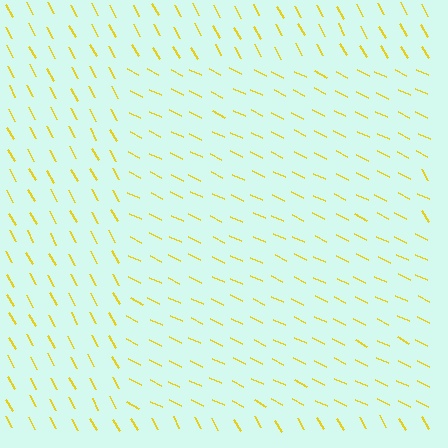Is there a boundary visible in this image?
Yes, there is a texture boundary formed by a change in line orientation.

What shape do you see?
I see a rectangle.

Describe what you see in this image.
The image is filled with small yellow line segments. A rectangle region in the image has lines oriented differently from the surrounding lines, creating a visible texture boundary.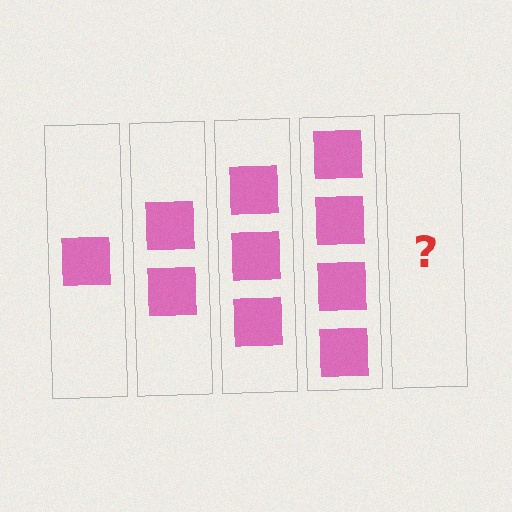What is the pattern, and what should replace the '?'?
The pattern is that each step adds one more square. The '?' should be 5 squares.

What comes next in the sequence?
The next element should be 5 squares.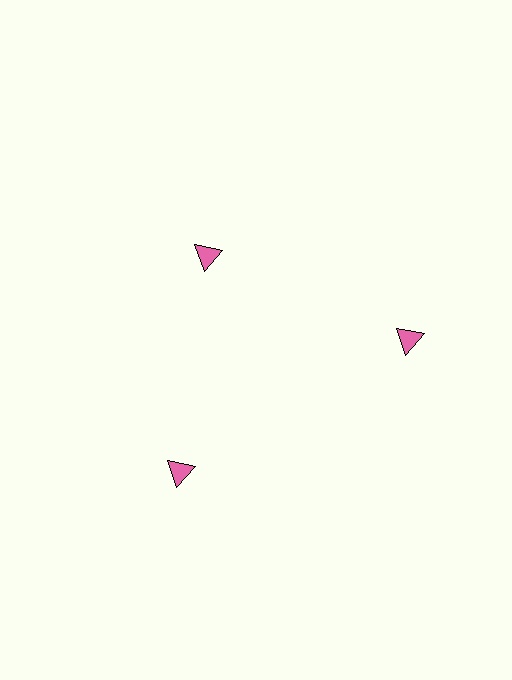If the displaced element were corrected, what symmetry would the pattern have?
It would have 3-fold rotational symmetry — the pattern would map onto itself every 120 degrees.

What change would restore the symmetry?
The symmetry would be restored by moving it outward, back onto the ring so that all 3 triangles sit at equal angles and equal distance from the center.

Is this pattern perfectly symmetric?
No. The 3 pink triangles are arranged in a ring, but one element near the 11 o'clock position is pulled inward toward the center, breaking the 3-fold rotational symmetry.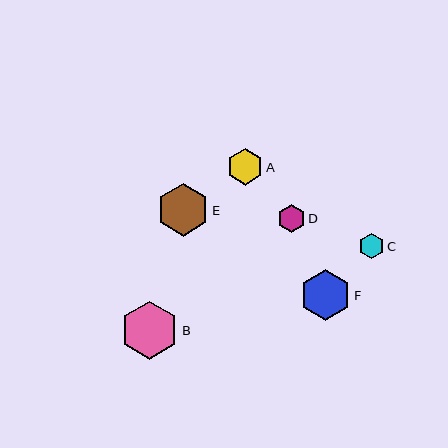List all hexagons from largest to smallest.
From largest to smallest: B, E, F, A, D, C.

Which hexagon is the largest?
Hexagon B is the largest with a size of approximately 58 pixels.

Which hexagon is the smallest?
Hexagon C is the smallest with a size of approximately 26 pixels.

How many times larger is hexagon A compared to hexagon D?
Hexagon A is approximately 1.3 times the size of hexagon D.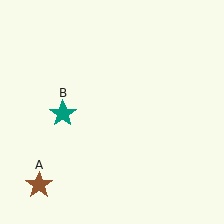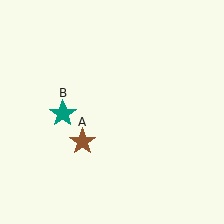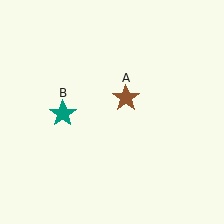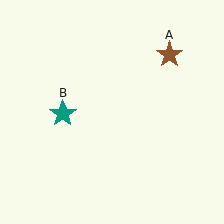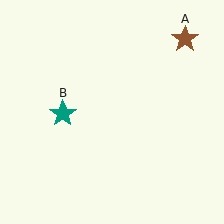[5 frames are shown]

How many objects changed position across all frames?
1 object changed position: brown star (object A).